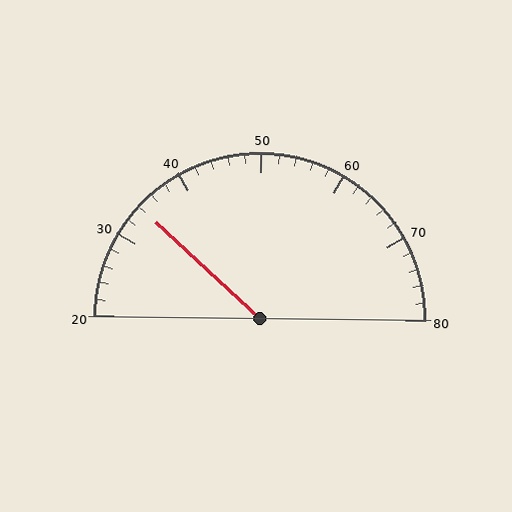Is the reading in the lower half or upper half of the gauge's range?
The reading is in the lower half of the range (20 to 80).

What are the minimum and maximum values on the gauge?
The gauge ranges from 20 to 80.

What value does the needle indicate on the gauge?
The needle indicates approximately 34.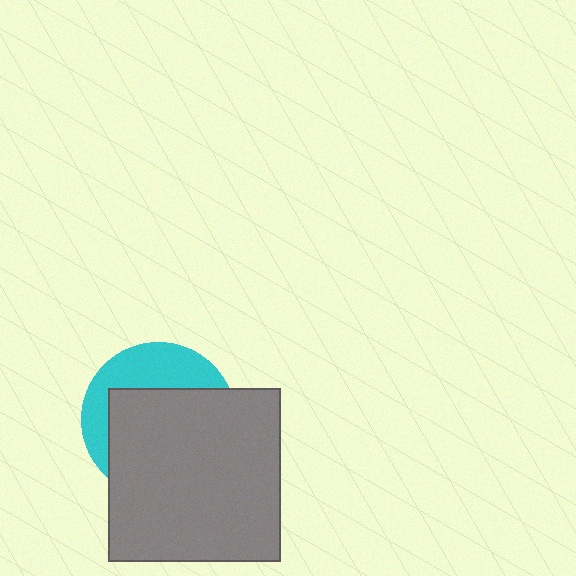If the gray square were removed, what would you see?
You would see the complete cyan circle.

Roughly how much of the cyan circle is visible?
A small part of it is visible (roughly 34%).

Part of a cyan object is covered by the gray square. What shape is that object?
It is a circle.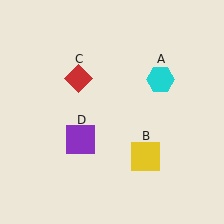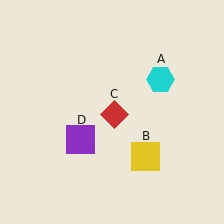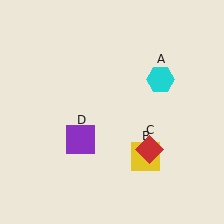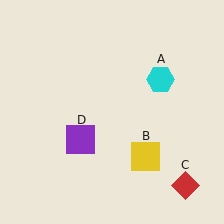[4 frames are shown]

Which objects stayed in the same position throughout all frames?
Cyan hexagon (object A) and yellow square (object B) and purple square (object D) remained stationary.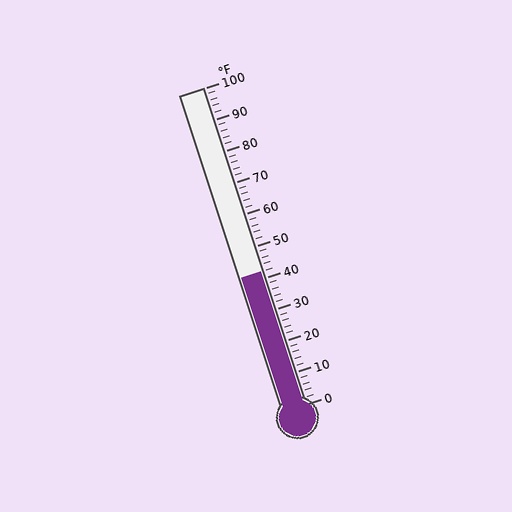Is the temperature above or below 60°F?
The temperature is below 60°F.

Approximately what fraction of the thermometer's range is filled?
The thermometer is filled to approximately 40% of its range.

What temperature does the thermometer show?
The thermometer shows approximately 42°F.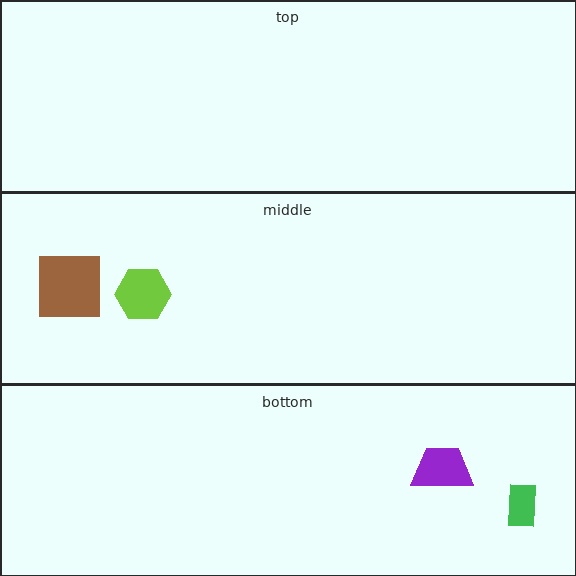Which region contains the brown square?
The middle region.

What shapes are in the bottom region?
The purple trapezoid, the green rectangle.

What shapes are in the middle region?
The brown square, the lime hexagon.